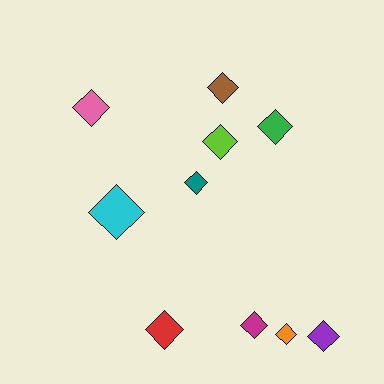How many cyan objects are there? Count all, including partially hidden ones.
There is 1 cyan object.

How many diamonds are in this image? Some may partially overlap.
There are 10 diamonds.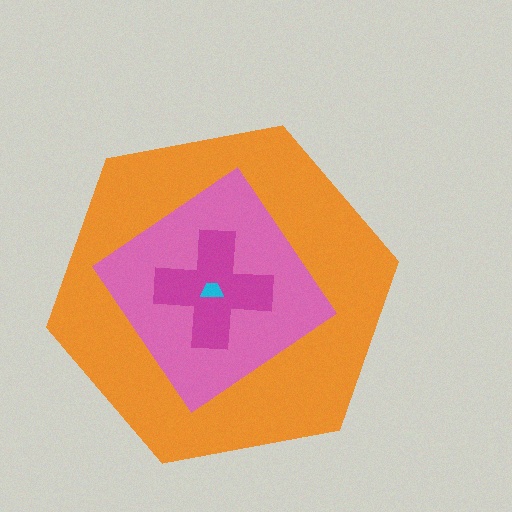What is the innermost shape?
The cyan trapezoid.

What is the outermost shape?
The orange hexagon.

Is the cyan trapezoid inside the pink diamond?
Yes.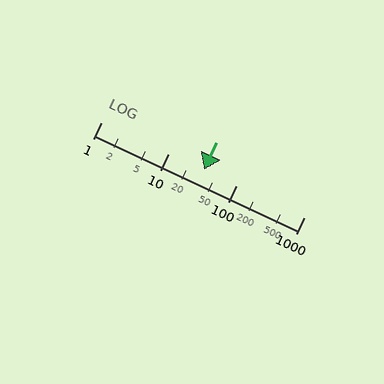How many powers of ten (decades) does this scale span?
The scale spans 3 decades, from 1 to 1000.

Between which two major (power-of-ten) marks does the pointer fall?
The pointer is between 10 and 100.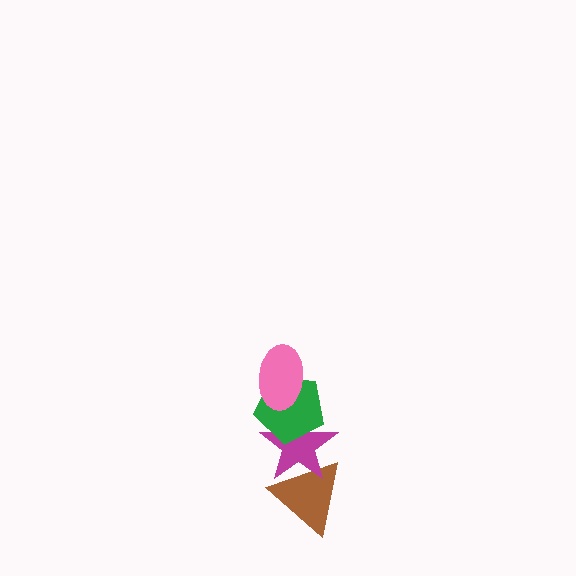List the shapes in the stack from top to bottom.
From top to bottom: the pink ellipse, the green pentagon, the magenta star, the brown triangle.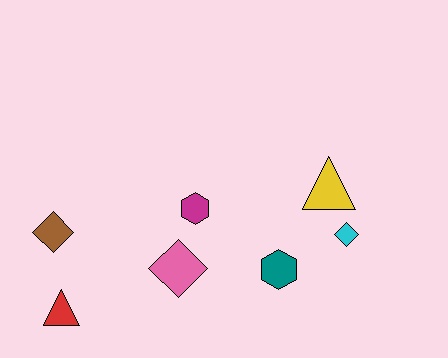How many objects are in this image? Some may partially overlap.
There are 7 objects.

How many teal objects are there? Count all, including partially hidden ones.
There is 1 teal object.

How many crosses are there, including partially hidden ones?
There are no crosses.